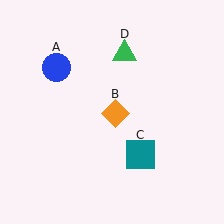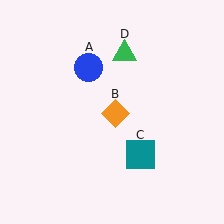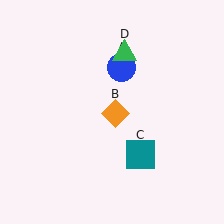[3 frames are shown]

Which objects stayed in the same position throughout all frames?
Orange diamond (object B) and teal square (object C) and green triangle (object D) remained stationary.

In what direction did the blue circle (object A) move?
The blue circle (object A) moved right.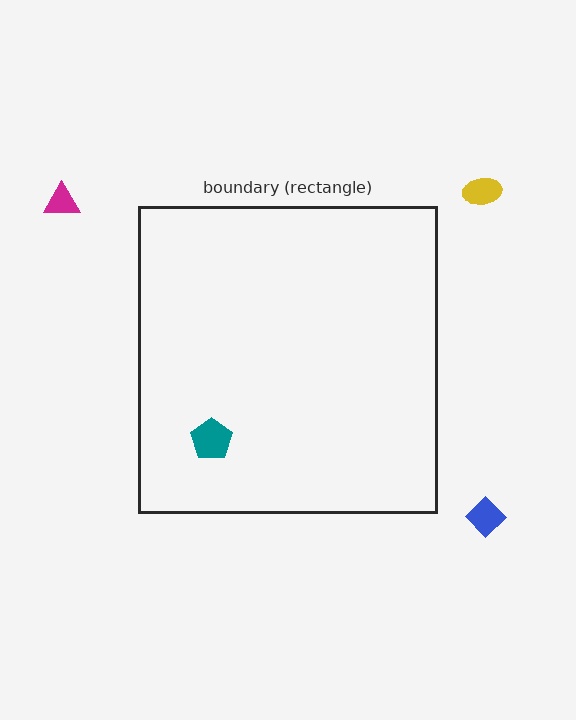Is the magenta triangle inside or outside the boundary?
Outside.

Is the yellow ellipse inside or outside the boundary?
Outside.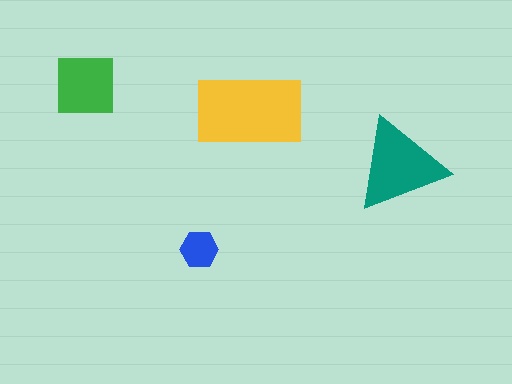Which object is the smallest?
The blue hexagon.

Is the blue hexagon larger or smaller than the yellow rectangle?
Smaller.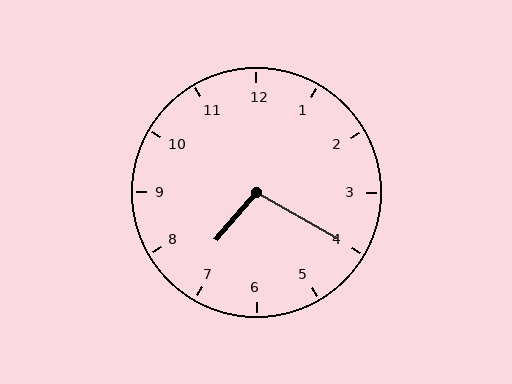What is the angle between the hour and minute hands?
Approximately 100 degrees.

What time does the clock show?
7:20.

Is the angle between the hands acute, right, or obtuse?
It is obtuse.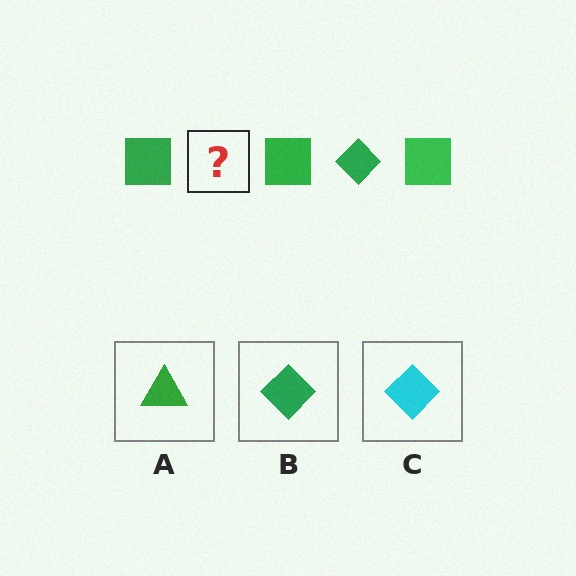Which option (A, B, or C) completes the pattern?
B.